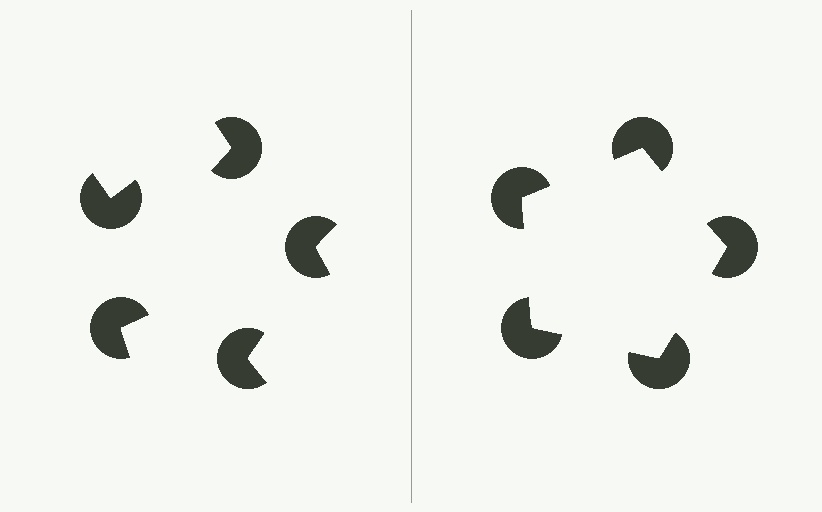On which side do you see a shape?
An illusory pentagon appears on the right side. On the left side the wedge cuts are rotated, so no coherent shape forms.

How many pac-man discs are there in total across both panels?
10 — 5 on each side.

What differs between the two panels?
The pac-man discs are positioned identically on both sides; only the wedge orientations differ. On the right they align to a pentagon; on the left they are misaligned.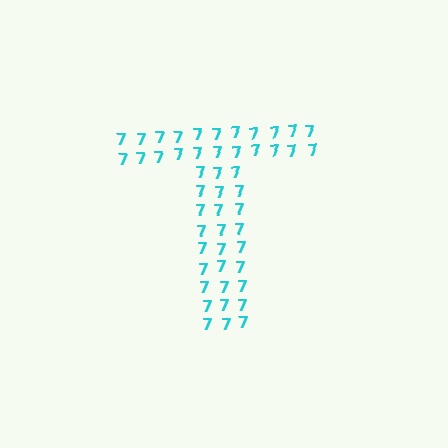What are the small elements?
The small elements are digit 7's.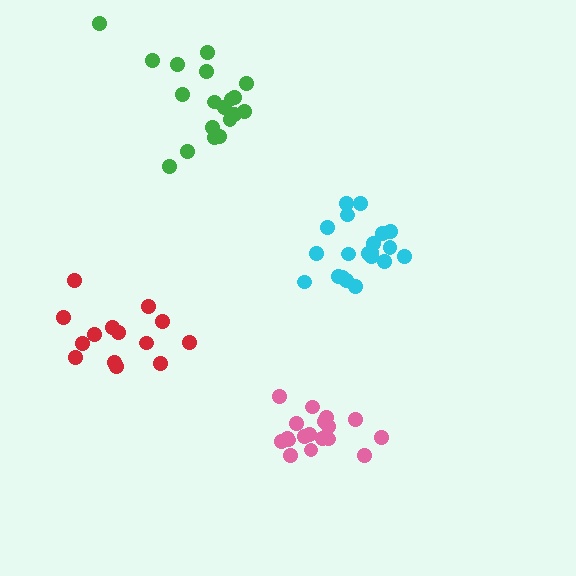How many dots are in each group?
Group 1: 19 dots, Group 2: 18 dots, Group 3: 20 dots, Group 4: 14 dots (71 total).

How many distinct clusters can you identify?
There are 4 distinct clusters.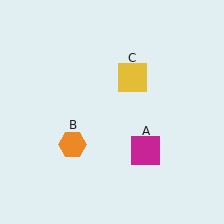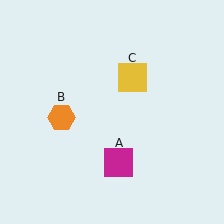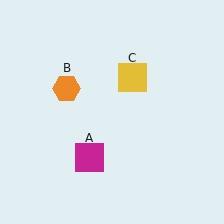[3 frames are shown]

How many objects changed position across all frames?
2 objects changed position: magenta square (object A), orange hexagon (object B).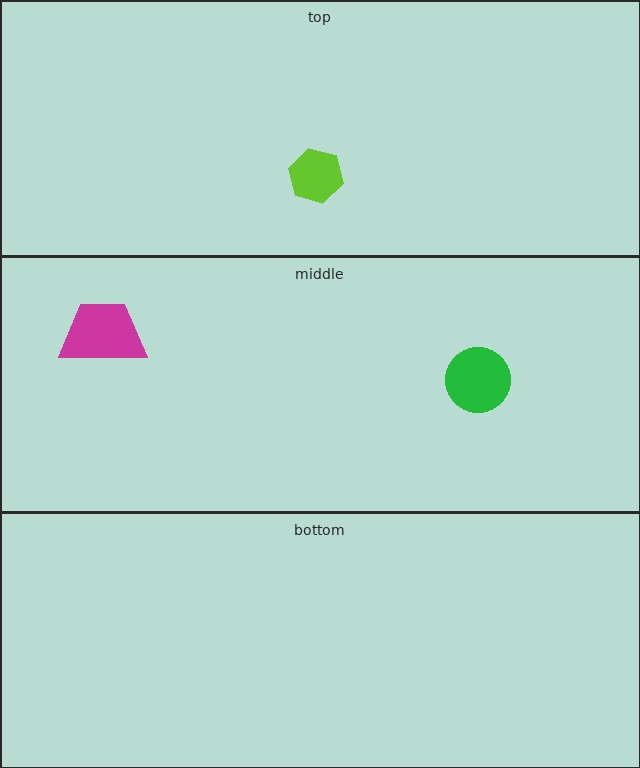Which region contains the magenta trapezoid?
The middle region.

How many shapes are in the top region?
1.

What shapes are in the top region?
The lime hexagon.